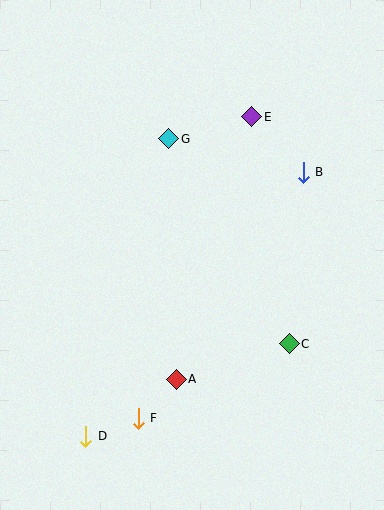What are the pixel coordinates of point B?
Point B is at (303, 172).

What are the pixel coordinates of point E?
Point E is at (252, 117).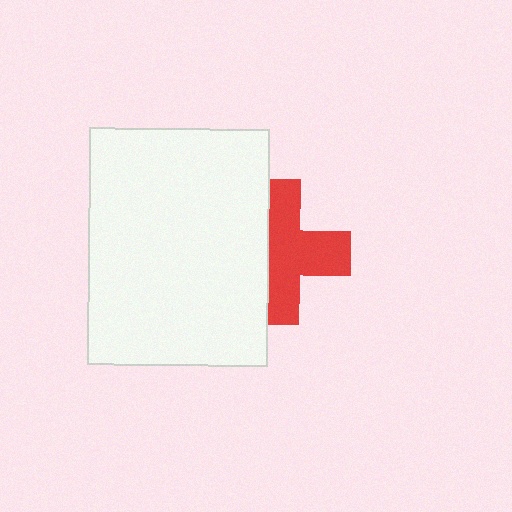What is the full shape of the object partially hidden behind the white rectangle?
The partially hidden object is a red cross.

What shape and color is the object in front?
The object in front is a white rectangle.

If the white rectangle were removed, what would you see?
You would see the complete red cross.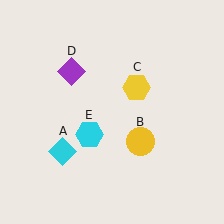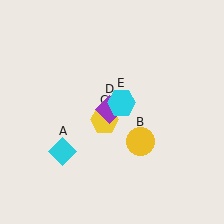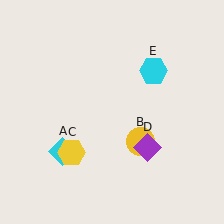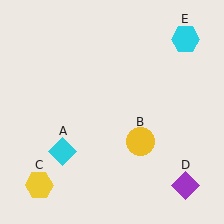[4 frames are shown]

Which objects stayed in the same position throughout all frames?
Cyan diamond (object A) and yellow circle (object B) remained stationary.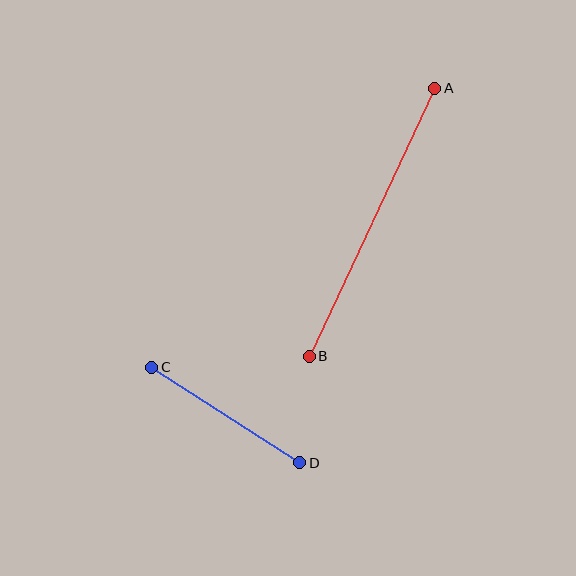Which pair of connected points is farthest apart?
Points A and B are farthest apart.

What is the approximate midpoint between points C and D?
The midpoint is at approximately (226, 415) pixels.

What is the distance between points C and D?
The distance is approximately 176 pixels.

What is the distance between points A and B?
The distance is approximately 296 pixels.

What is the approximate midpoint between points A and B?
The midpoint is at approximately (372, 222) pixels.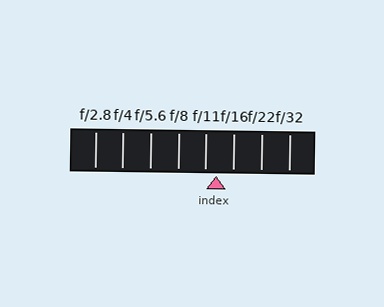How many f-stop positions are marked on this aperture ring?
There are 8 f-stop positions marked.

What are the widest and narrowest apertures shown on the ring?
The widest aperture shown is f/2.8 and the narrowest is f/32.